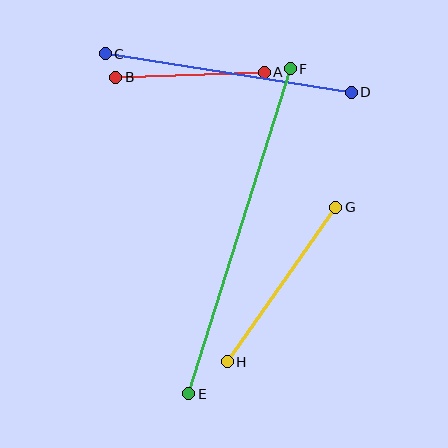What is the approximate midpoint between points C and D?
The midpoint is at approximately (228, 73) pixels.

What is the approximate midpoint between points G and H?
The midpoint is at approximately (281, 285) pixels.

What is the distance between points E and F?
The distance is approximately 341 pixels.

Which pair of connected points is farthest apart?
Points E and F are farthest apart.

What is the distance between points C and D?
The distance is approximately 249 pixels.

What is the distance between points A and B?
The distance is approximately 149 pixels.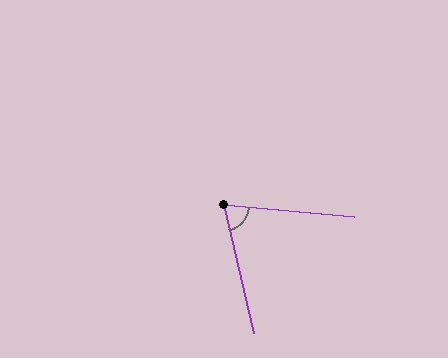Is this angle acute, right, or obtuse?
It is acute.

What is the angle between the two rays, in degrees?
Approximately 72 degrees.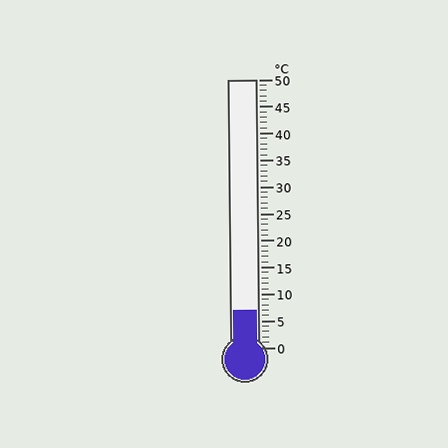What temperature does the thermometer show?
The thermometer shows approximately 7°C.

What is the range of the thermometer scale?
The thermometer scale ranges from 0°C to 50°C.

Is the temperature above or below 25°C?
The temperature is below 25°C.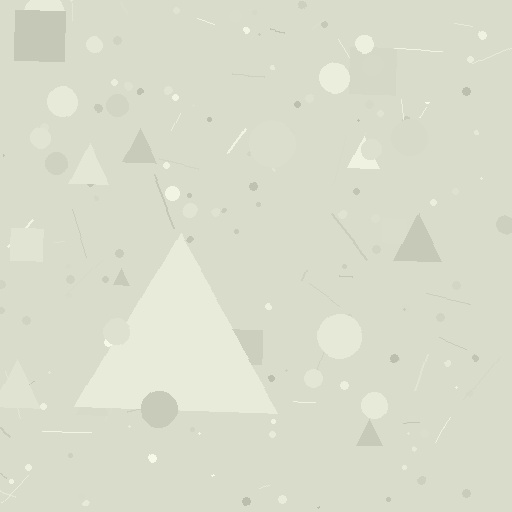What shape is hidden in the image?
A triangle is hidden in the image.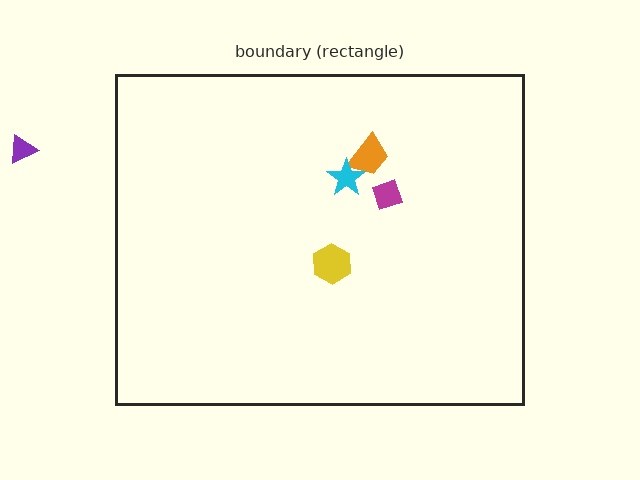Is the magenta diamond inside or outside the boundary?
Inside.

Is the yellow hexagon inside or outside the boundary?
Inside.